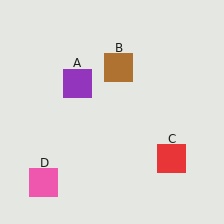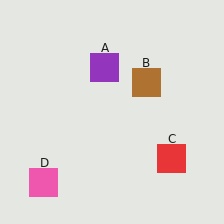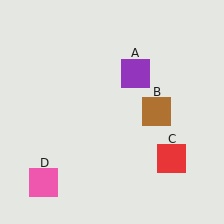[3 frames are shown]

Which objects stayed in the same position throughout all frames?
Red square (object C) and pink square (object D) remained stationary.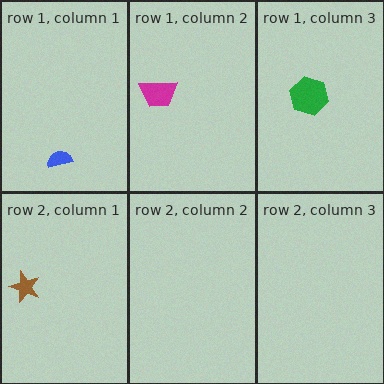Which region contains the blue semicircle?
The row 1, column 1 region.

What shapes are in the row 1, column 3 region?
The green hexagon.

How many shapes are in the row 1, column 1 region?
1.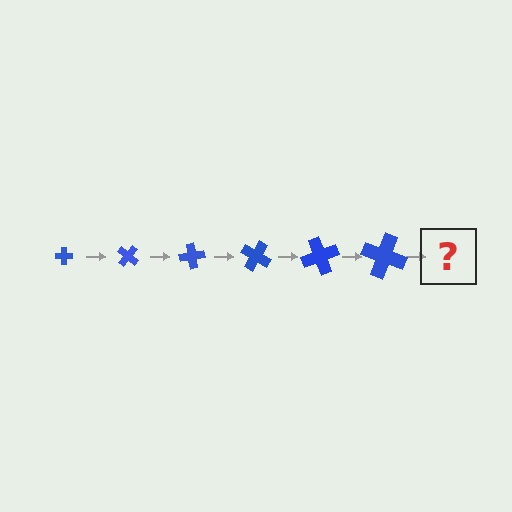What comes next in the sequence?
The next element should be a cross, larger than the previous one and rotated 240 degrees from the start.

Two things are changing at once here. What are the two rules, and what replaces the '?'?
The two rules are that the cross grows larger each step and it rotates 40 degrees each step. The '?' should be a cross, larger than the previous one and rotated 240 degrees from the start.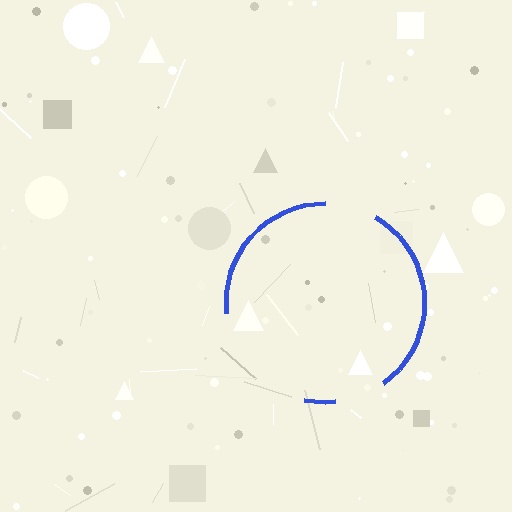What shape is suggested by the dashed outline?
The dashed outline suggests a circle.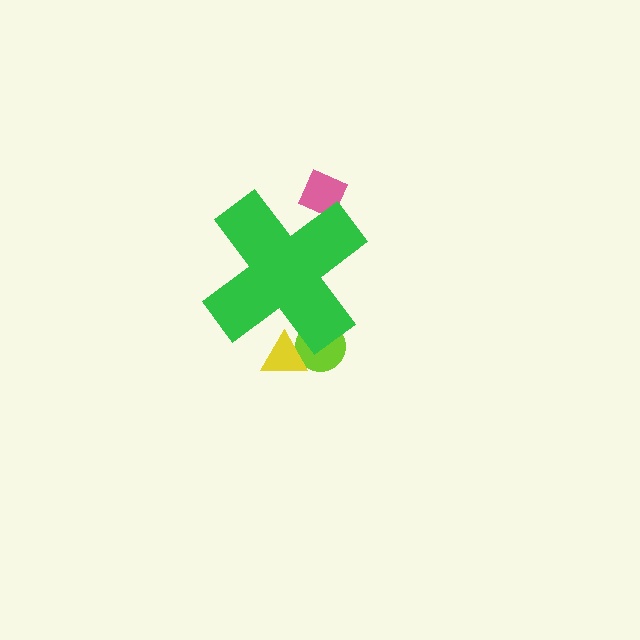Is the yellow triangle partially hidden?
Yes, the yellow triangle is partially hidden behind the green cross.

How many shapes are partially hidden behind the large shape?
3 shapes are partially hidden.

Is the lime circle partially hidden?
Yes, the lime circle is partially hidden behind the green cross.